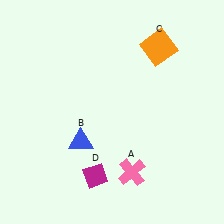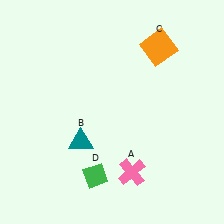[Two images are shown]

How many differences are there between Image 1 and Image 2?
There are 2 differences between the two images.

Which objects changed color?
B changed from blue to teal. D changed from magenta to green.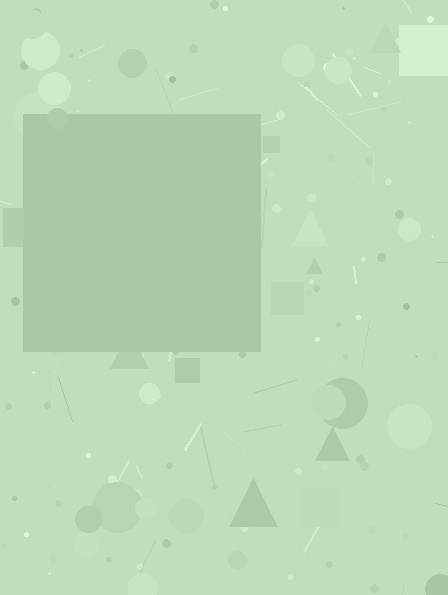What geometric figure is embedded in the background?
A square is embedded in the background.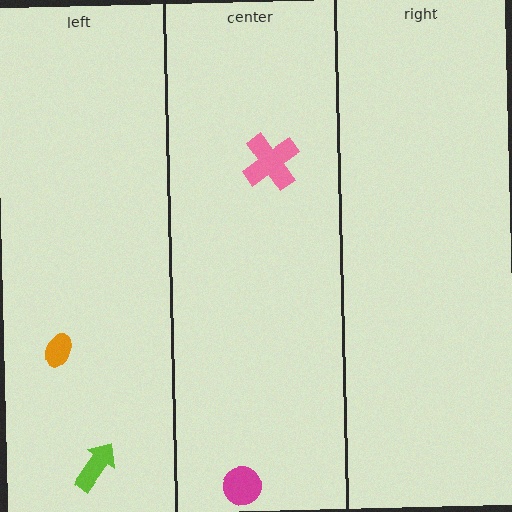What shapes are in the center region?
The magenta circle, the pink cross.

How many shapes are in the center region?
2.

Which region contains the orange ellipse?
The left region.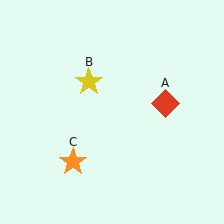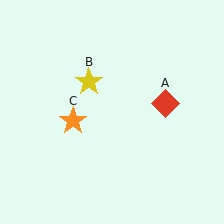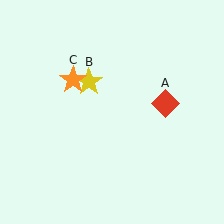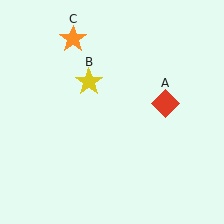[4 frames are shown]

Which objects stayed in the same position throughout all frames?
Red diamond (object A) and yellow star (object B) remained stationary.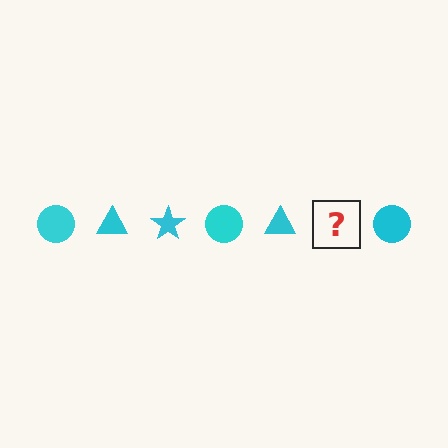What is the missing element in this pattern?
The missing element is a cyan star.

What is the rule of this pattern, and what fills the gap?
The rule is that the pattern cycles through circle, triangle, star shapes in cyan. The gap should be filled with a cyan star.